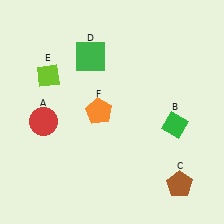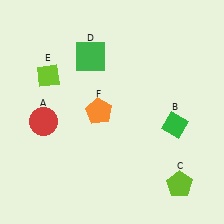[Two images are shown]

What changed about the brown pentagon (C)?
In Image 1, C is brown. In Image 2, it changed to lime.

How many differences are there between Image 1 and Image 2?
There is 1 difference between the two images.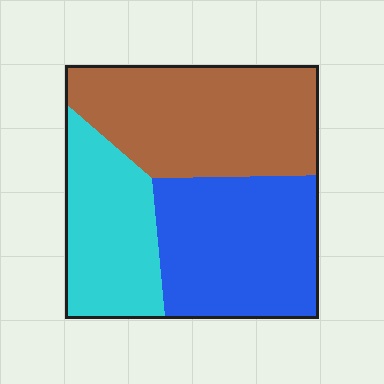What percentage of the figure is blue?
Blue takes up about one third (1/3) of the figure.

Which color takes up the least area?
Cyan, at roughly 25%.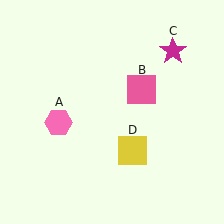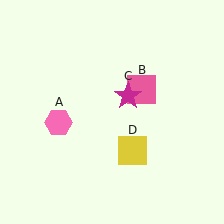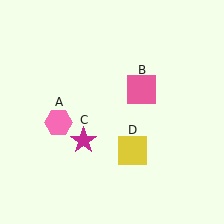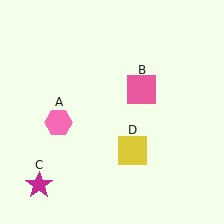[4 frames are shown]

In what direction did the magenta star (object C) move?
The magenta star (object C) moved down and to the left.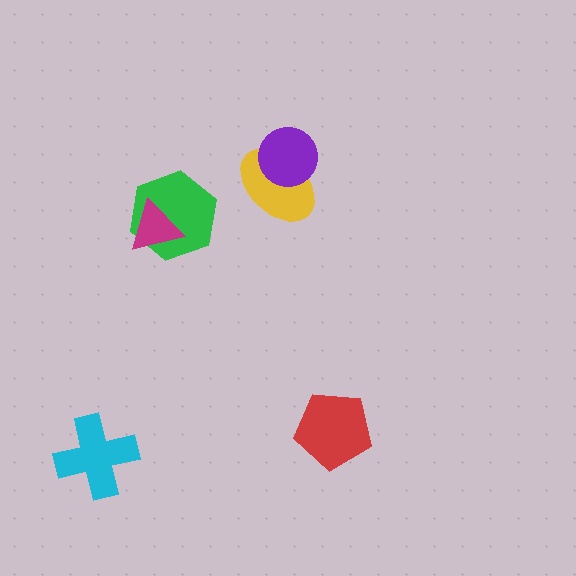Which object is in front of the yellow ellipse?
The purple circle is in front of the yellow ellipse.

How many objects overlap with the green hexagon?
1 object overlaps with the green hexagon.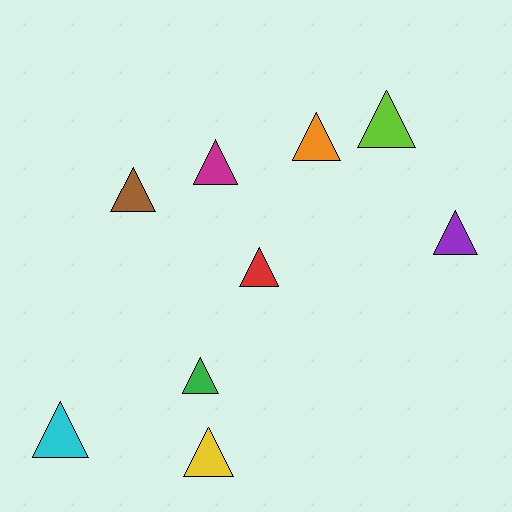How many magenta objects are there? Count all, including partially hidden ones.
There is 1 magenta object.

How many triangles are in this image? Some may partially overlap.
There are 9 triangles.